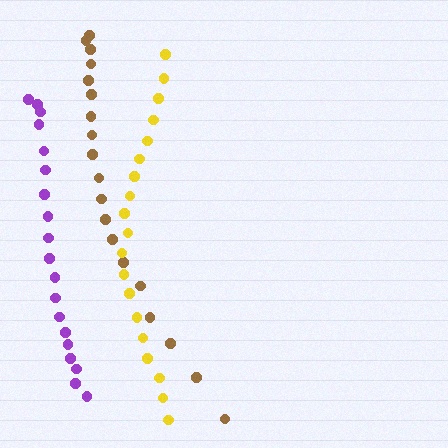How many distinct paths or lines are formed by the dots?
There are 3 distinct paths.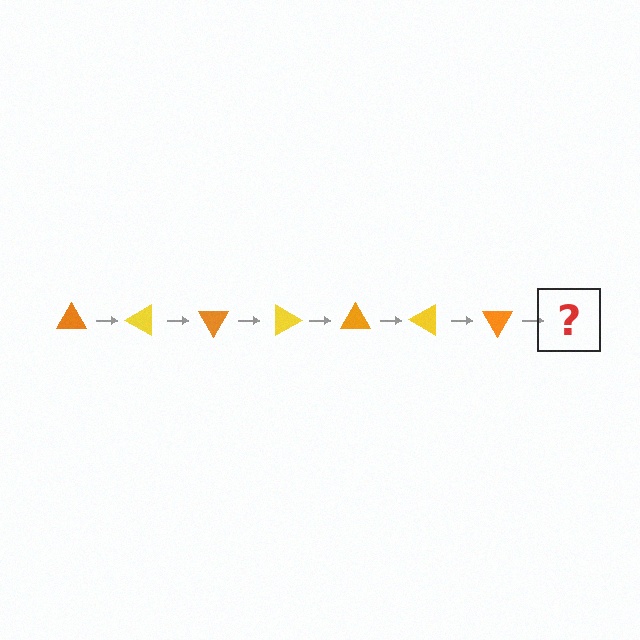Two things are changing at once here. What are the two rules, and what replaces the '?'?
The two rules are that it rotates 30 degrees each step and the color cycles through orange and yellow. The '?' should be a yellow triangle, rotated 210 degrees from the start.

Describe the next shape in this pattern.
It should be a yellow triangle, rotated 210 degrees from the start.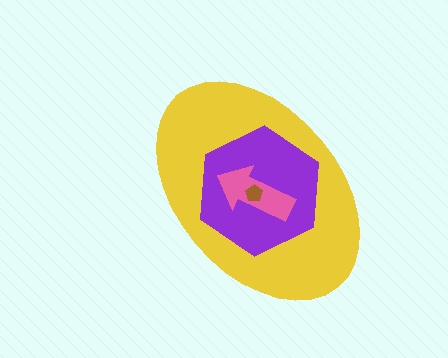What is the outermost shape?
The yellow ellipse.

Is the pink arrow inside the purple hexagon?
Yes.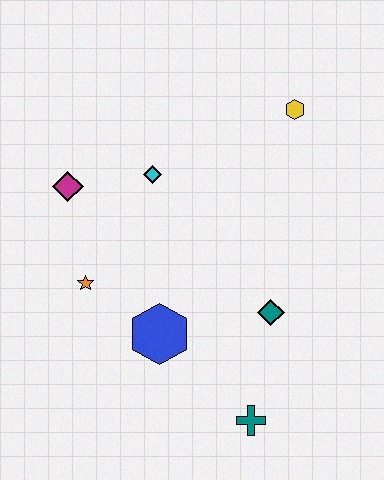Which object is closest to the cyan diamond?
The magenta diamond is closest to the cyan diamond.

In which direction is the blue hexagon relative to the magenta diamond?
The blue hexagon is below the magenta diamond.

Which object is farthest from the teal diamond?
The magenta diamond is farthest from the teal diamond.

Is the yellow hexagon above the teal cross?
Yes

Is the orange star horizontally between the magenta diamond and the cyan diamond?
Yes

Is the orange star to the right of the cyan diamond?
No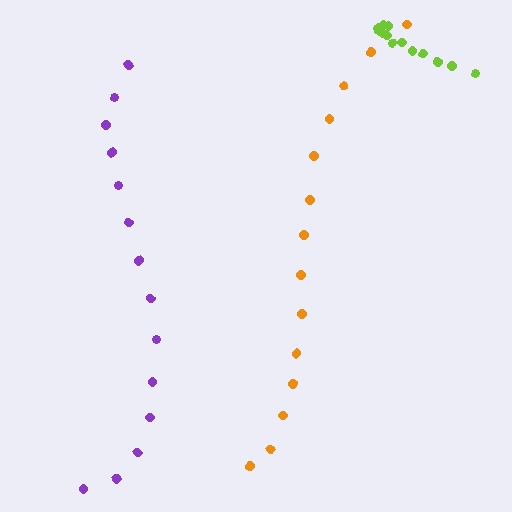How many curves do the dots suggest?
There are 3 distinct paths.